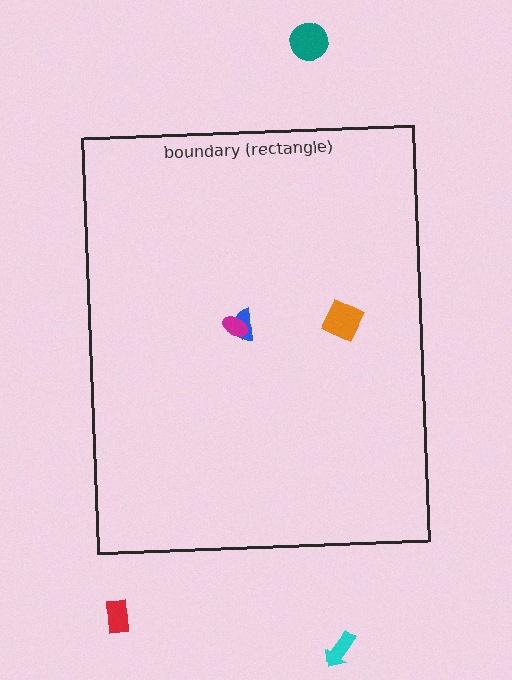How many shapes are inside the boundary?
3 inside, 3 outside.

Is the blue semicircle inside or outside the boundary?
Inside.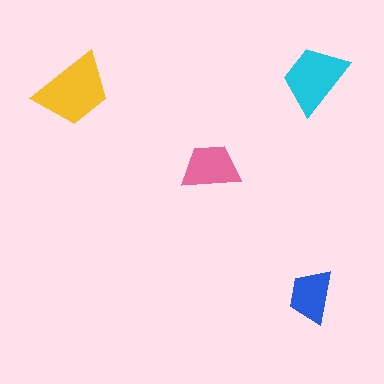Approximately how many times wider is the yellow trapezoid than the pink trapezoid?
About 1.5 times wider.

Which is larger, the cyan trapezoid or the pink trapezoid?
The cyan one.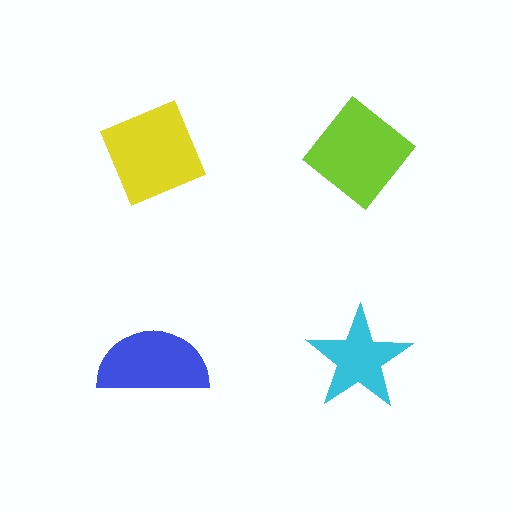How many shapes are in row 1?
2 shapes.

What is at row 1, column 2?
A lime diamond.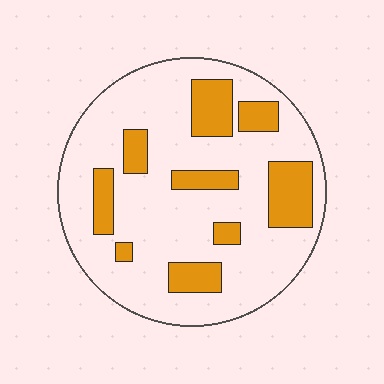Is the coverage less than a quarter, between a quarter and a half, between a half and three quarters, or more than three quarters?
Less than a quarter.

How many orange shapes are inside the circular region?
9.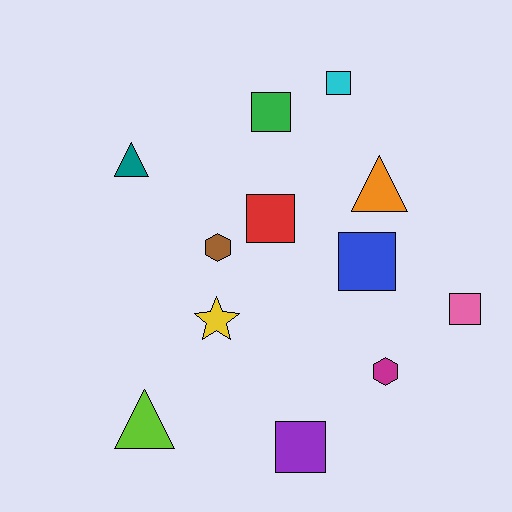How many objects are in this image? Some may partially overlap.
There are 12 objects.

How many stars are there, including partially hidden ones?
There is 1 star.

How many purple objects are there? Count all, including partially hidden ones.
There is 1 purple object.